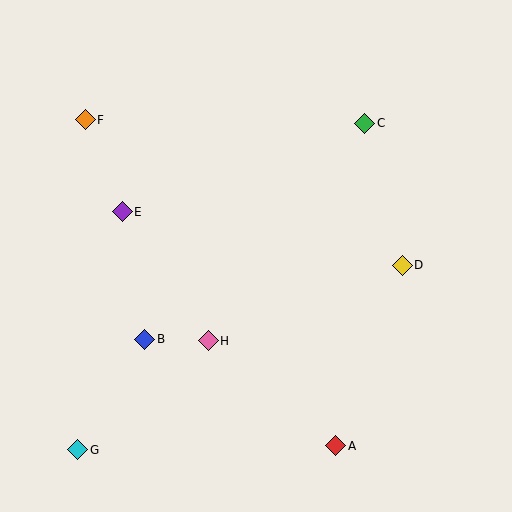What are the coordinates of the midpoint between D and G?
The midpoint between D and G is at (240, 357).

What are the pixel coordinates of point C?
Point C is at (365, 123).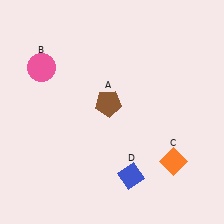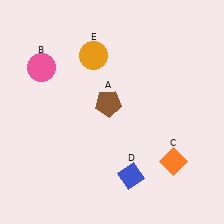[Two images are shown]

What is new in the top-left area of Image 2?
An orange circle (E) was added in the top-left area of Image 2.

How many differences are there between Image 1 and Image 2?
There is 1 difference between the two images.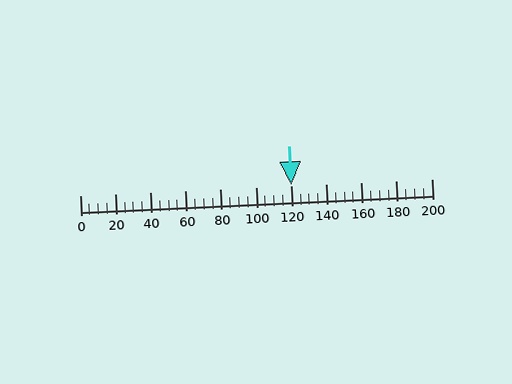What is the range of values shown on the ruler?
The ruler shows values from 0 to 200.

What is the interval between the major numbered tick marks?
The major tick marks are spaced 20 units apart.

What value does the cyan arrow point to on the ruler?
The cyan arrow points to approximately 120.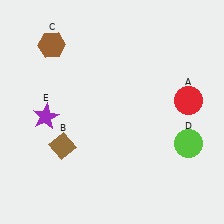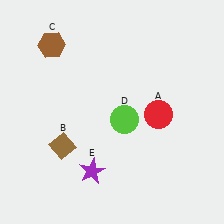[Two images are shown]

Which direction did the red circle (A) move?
The red circle (A) moved left.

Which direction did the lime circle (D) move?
The lime circle (D) moved left.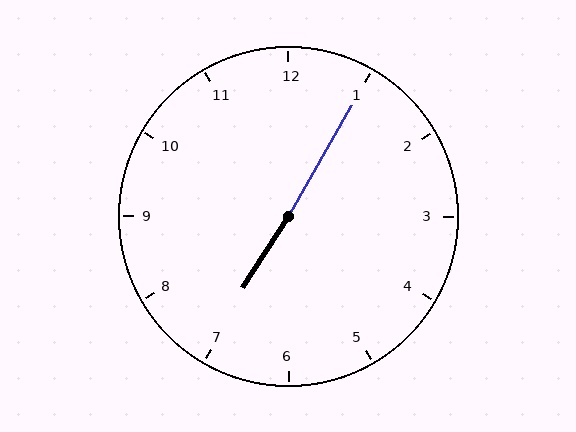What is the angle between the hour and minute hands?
Approximately 178 degrees.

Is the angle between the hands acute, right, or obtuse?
It is obtuse.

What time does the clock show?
7:05.